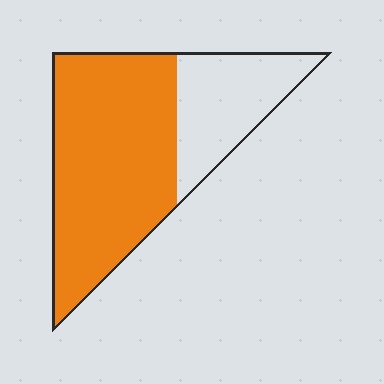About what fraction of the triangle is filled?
About two thirds (2/3).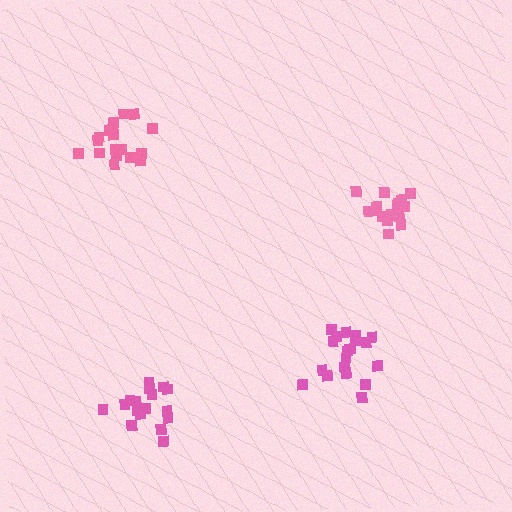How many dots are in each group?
Group 1: 17 dots, Group 2: 18 dots, Group 3: 19 dots, Group 4: 18 dots (72 total).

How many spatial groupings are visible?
There are 4 spatial groupings.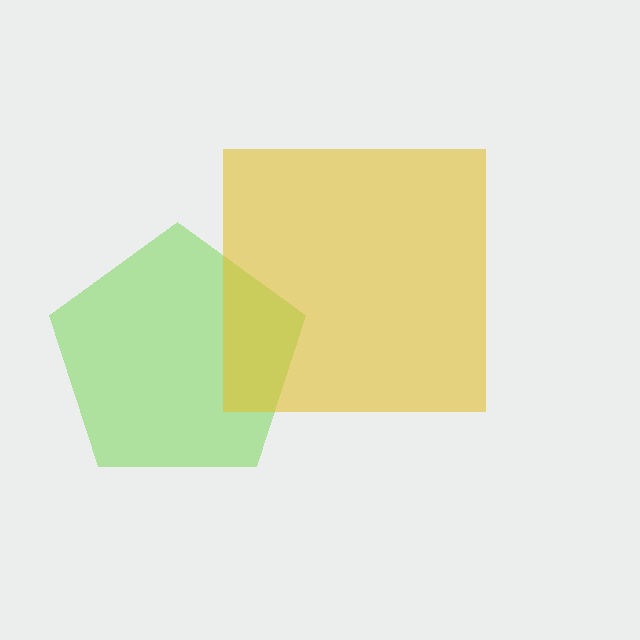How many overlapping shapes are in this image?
There are 2 overlapping shapes in the image.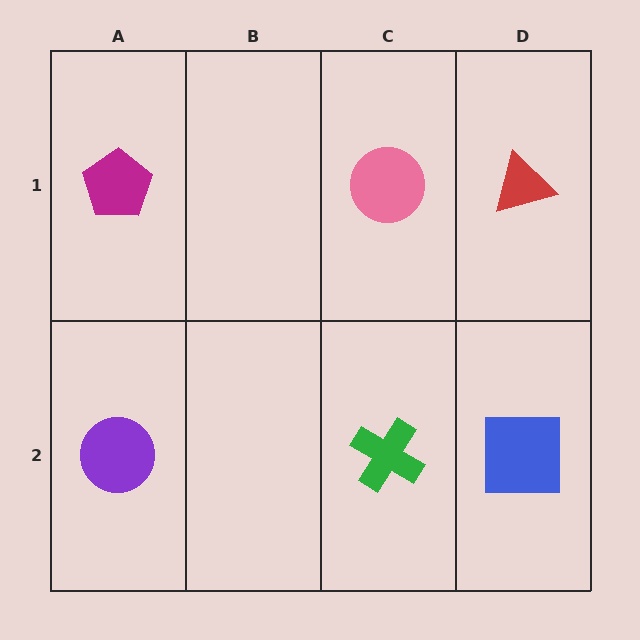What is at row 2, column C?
A green cross.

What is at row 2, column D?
A blue square.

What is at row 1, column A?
A magenta pentagon.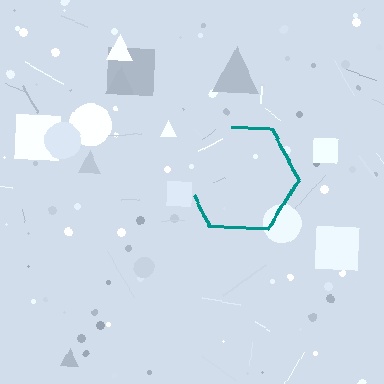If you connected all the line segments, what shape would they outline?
They would outline a hexagon.